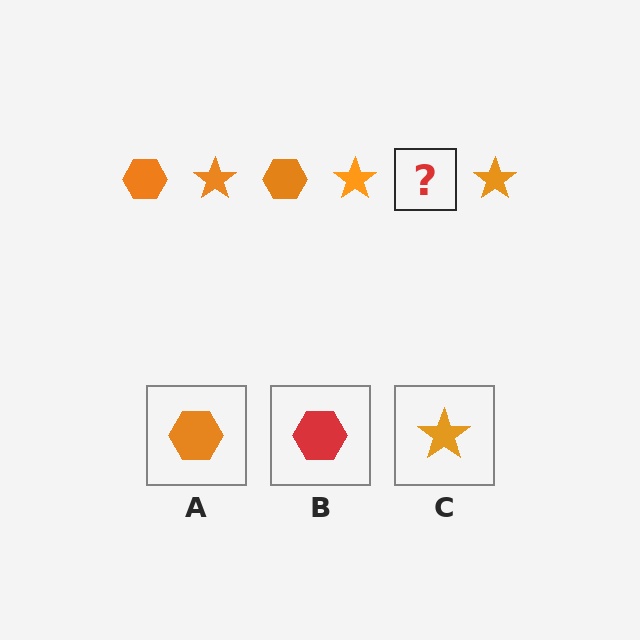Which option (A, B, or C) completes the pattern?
A.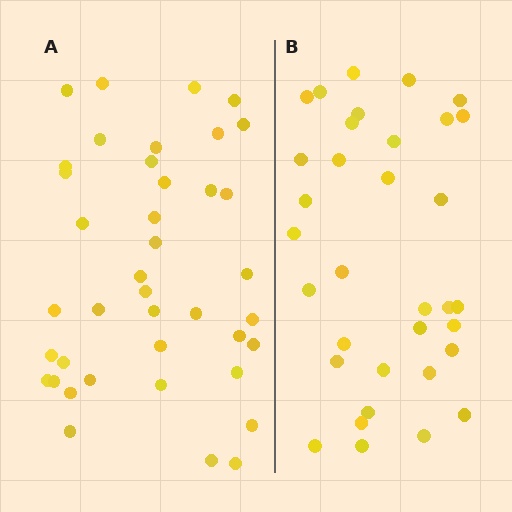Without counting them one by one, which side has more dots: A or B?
Region A (the left region) has more dots.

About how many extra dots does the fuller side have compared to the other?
Region A has about 6 more dots than region B.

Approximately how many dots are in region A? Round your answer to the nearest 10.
About 40 dots.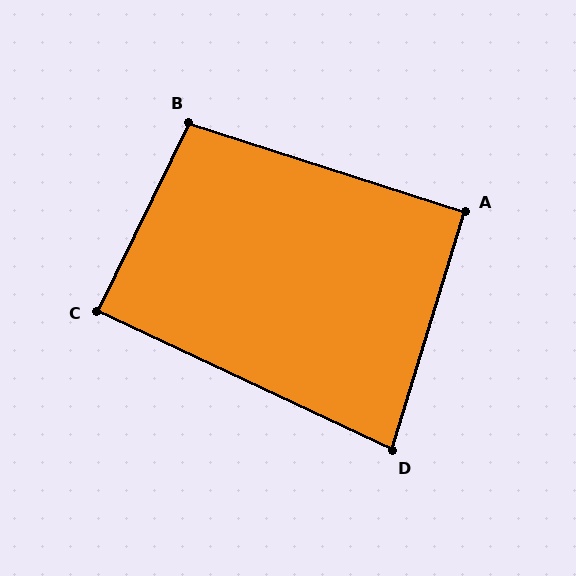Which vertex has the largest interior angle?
B, at approximately 98 degrees.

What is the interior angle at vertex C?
Approximately 89 degrees (approximately right).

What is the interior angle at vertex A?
Approximately 91 degrees (approximately right).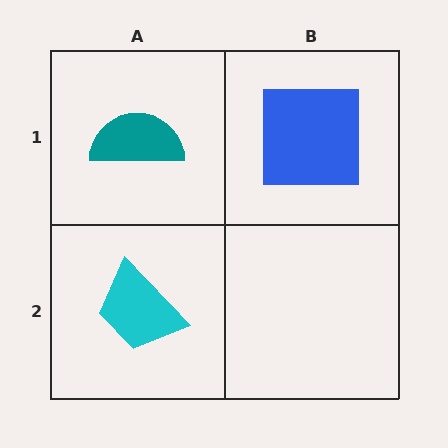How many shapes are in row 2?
1 shape.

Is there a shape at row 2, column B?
No, that cell is empty.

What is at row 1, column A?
A teal semicircle.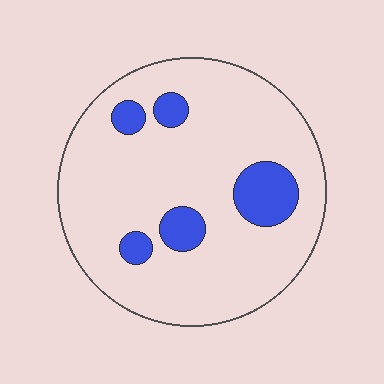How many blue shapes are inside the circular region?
5.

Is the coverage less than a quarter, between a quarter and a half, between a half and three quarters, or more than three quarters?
Less than a quarter.